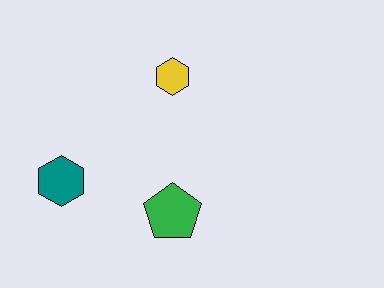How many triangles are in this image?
There are no triangles.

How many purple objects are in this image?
There are no purple objects.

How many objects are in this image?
There are 3 objects.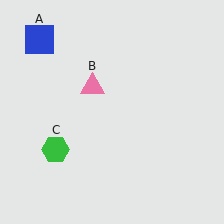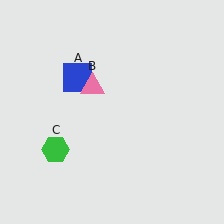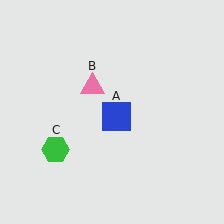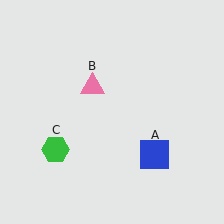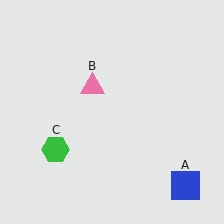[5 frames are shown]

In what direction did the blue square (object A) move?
The blue square (object A) moved down and to the right.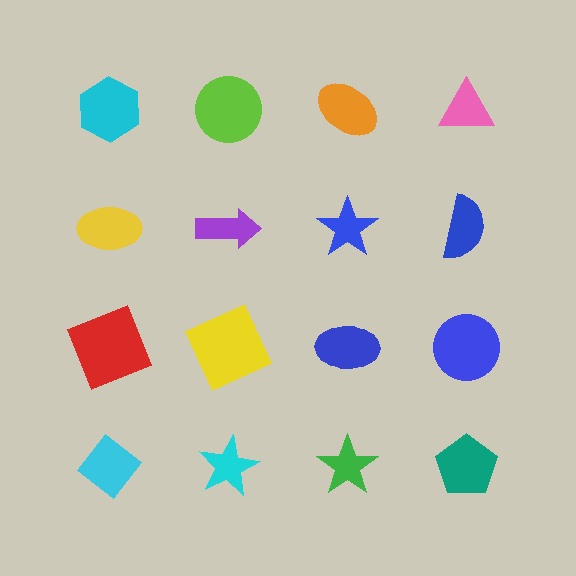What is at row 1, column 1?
A cyan hexagon.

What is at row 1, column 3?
An orange ellipse.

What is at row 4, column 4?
A teal pentagon.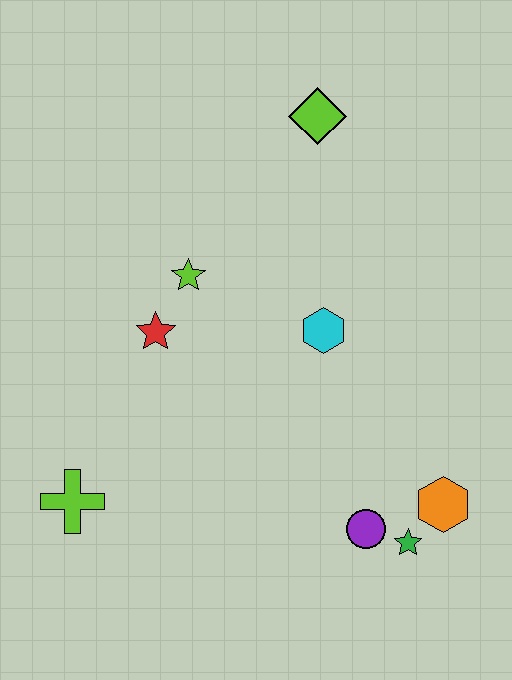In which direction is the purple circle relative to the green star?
The purple circle is to the left of the green star.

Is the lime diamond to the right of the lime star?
Yes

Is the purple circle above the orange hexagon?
No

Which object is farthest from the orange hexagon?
The lime diamond is farthest from the orange hexagon.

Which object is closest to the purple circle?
The green star is closest to the purple circle.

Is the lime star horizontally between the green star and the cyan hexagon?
No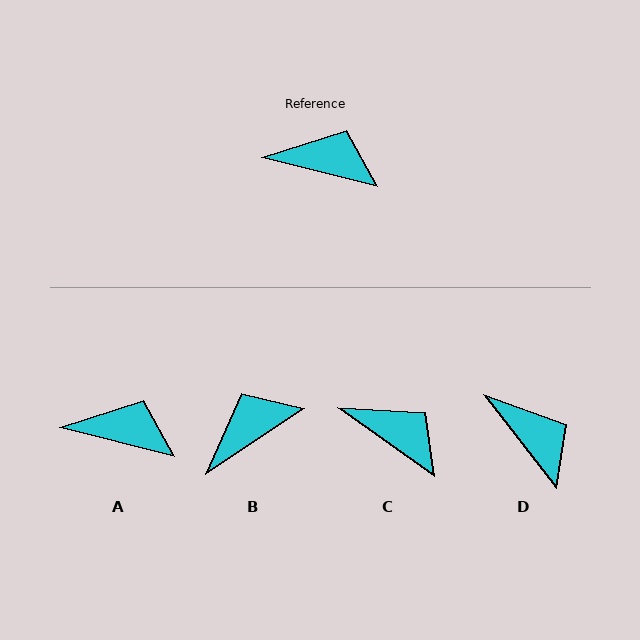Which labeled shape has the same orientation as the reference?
A.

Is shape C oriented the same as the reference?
No, it is off by about 21 degrees.